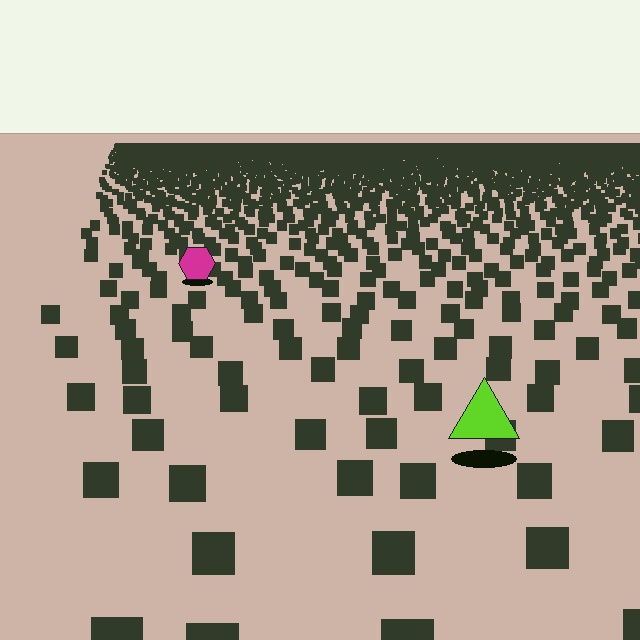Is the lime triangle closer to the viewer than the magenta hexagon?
Yes. The lime triangle is closer — you can tell from the texture gradient: the ground texture is coarser near it.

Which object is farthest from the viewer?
The magenta hexagon is farthest from the viewer. It appears smaller and the ground texture around it is denser.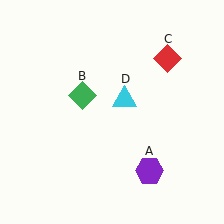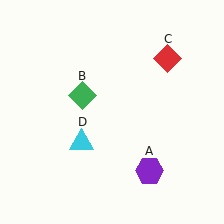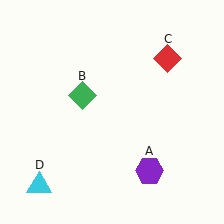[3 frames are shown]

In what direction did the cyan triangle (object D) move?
The cyan triangle (object D) moved down and to the left.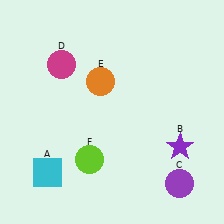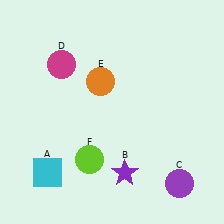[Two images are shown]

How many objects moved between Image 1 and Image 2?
1 object moved between the two images.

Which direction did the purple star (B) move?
The purple star (B) moved left.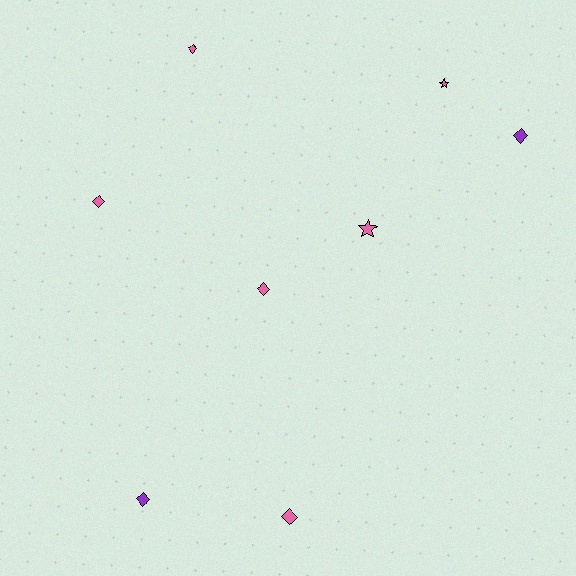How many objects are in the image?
There are 8 objects.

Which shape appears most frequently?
Diamond, with 6 objects.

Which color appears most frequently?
Pink, with 6 objects.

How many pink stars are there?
There are 2 pink stars.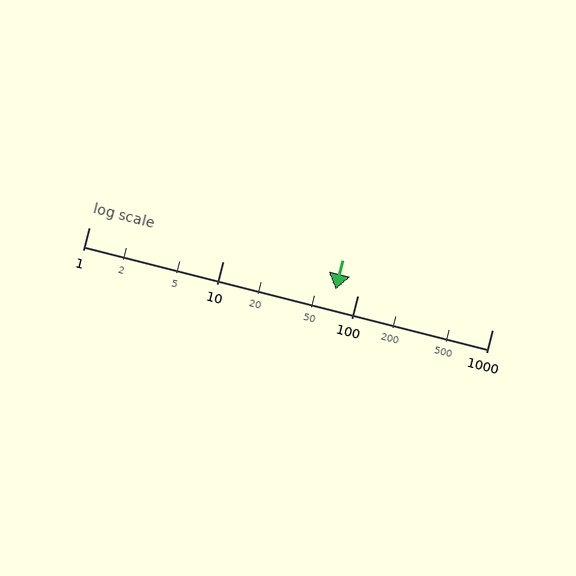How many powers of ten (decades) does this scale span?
The scale spans 3 decades, from 1 to 1000.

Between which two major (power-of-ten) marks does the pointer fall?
The pointer is between 10 and 100.